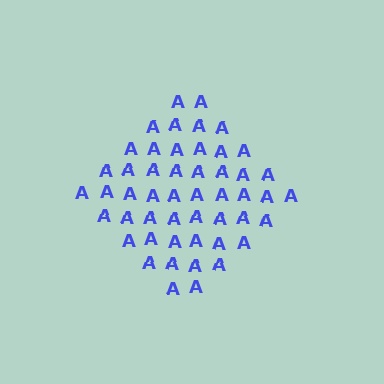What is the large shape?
The large shape is a diamond.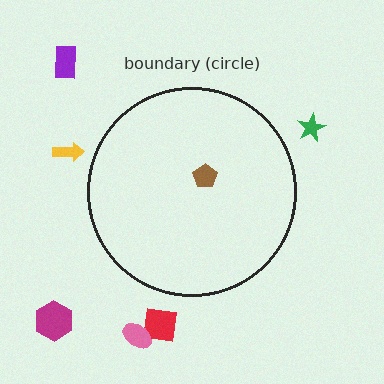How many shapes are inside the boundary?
1 inside, 6 outside.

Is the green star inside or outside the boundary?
Outside.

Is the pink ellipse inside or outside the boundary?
Outside.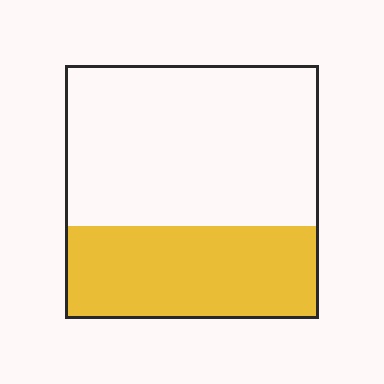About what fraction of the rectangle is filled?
About three eighths (3/8).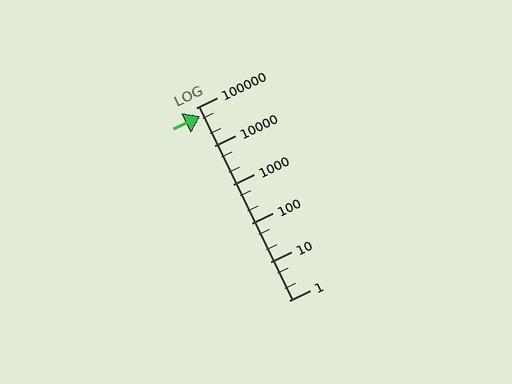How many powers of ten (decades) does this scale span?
The scale spans 5 decades, from 1 to 100000.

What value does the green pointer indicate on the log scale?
The pointer indicates approximately 59000.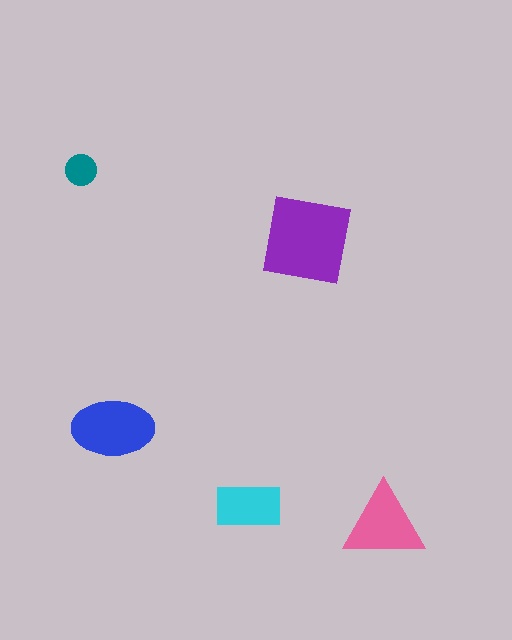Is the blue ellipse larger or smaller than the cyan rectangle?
Larger.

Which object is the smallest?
The teal circle.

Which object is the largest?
The purple square.